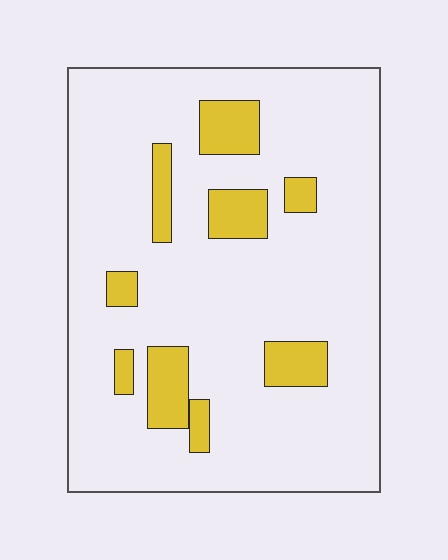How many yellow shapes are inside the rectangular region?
9.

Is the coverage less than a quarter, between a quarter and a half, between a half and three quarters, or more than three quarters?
Less than a quarter.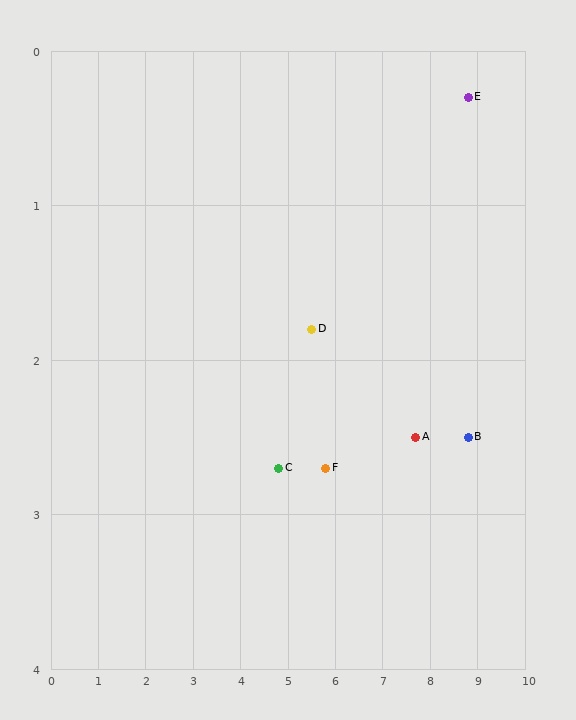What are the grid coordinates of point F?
Point F is at approximately (5.8, 2.7).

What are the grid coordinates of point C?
Point C is at approximately (4.8, 2.7).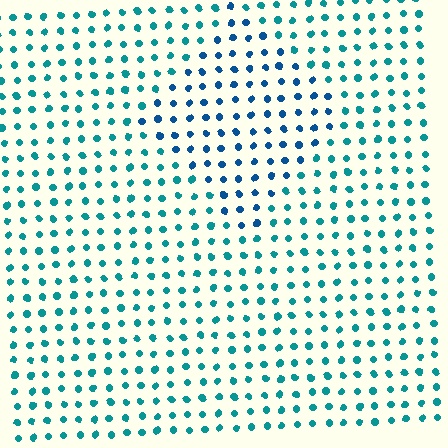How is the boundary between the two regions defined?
The boundary is defined purely by a slight shift in hue (about 30 degrees). Spacing, size, and orientation are identical on both sides.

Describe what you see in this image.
The image is filled with small teal elements in a uniform arrangement. A diamond-shaped region is visible where the elements are tinted to a slightly different hue, forming a subtle color boundary.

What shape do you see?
I see a diamond.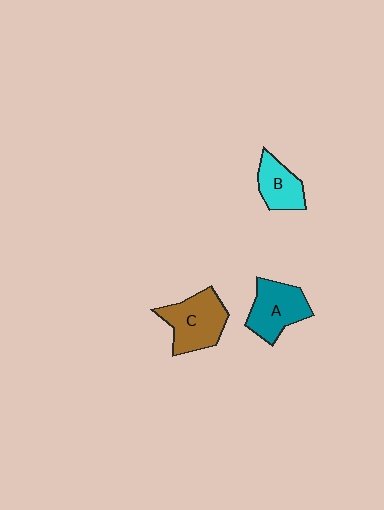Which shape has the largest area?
Shape C (brown).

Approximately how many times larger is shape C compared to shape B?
Approximately 1.5 times.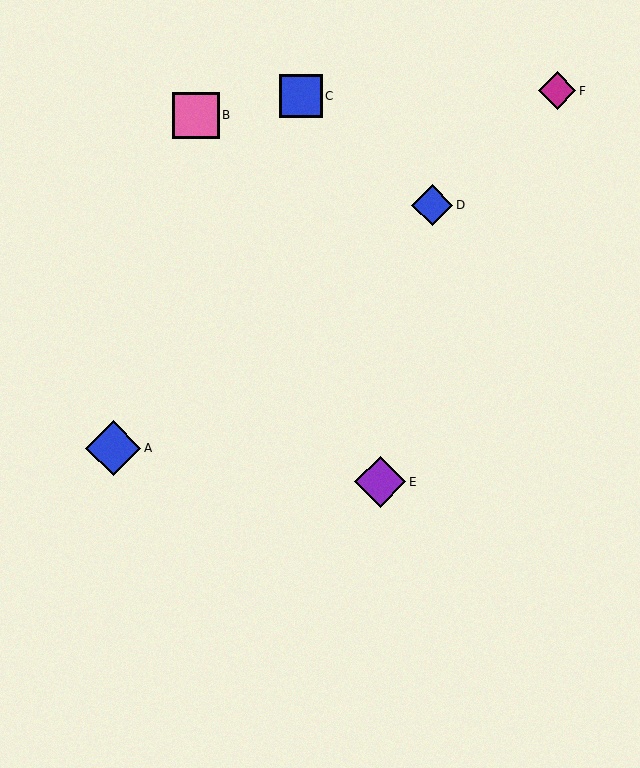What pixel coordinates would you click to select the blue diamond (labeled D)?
Click at (432, 205) to select the blue diamond D.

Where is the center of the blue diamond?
The center of the blue diamond is at (113, 448).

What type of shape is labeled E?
Shape E is a purple diamond.